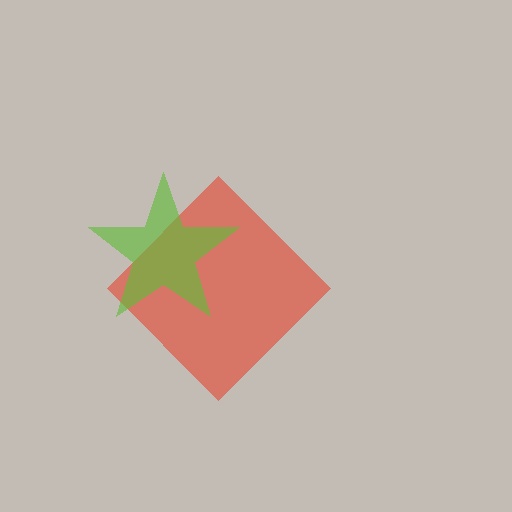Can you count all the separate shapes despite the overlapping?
Yes, there are 2 separate shapes.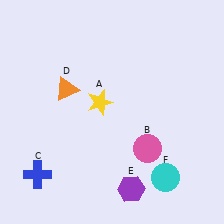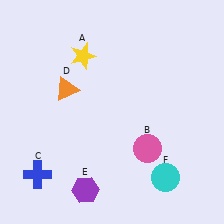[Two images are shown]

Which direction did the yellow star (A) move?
The yellow star (A) moved up.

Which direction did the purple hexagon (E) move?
The purple hexagon (E) moved left.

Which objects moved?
The objects that moved are: the yellow star (A), the purple hexagon (E).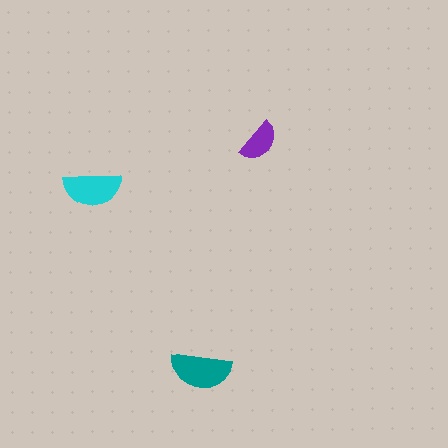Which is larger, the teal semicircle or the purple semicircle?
The teal one.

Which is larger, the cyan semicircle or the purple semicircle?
The cyan one.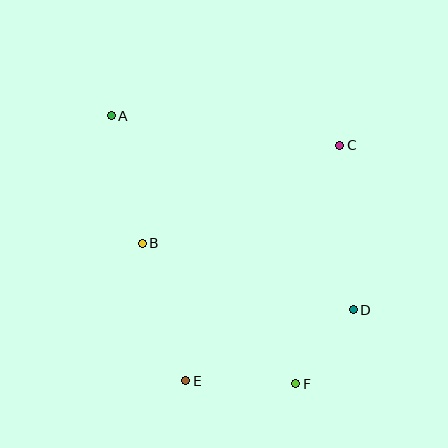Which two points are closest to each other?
Points D and F are closest to each other.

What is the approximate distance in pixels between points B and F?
The distance between B and F is approximately 208 pixels.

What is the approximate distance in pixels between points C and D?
The distance between C and D is approximately 165 pixels.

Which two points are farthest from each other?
Points A and F are farthest from each other.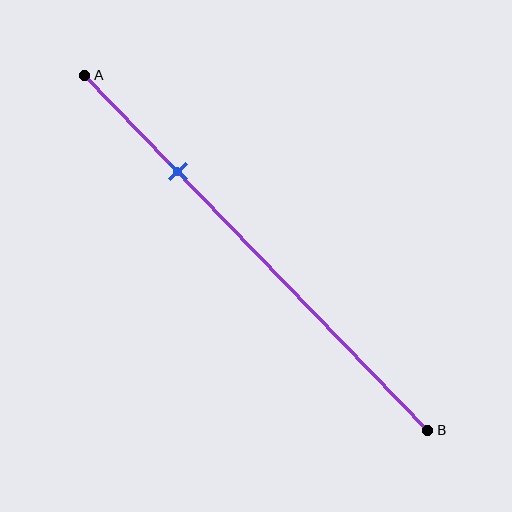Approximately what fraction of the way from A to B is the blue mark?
The blue mark is approximately 25% of the way from A to B.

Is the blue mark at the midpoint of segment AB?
No, the mark is at about 25% from A, not at the 50% midpoint.